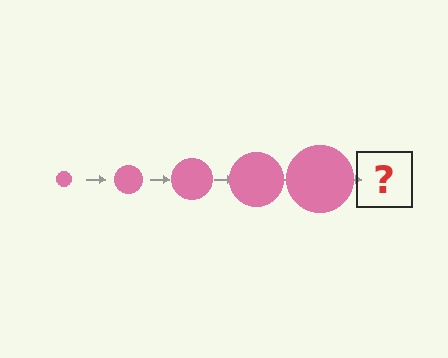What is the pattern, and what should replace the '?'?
The pattern is that the circle gets progressively larger each step. The '?' should be a pink circle, larger than the previous one.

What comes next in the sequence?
The next element should be a pink circle, larger than the previous one.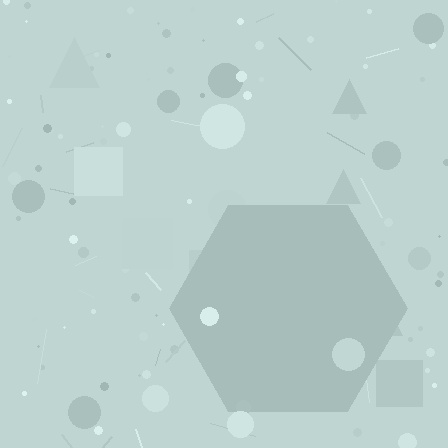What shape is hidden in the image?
A hexagon is hidden in the image.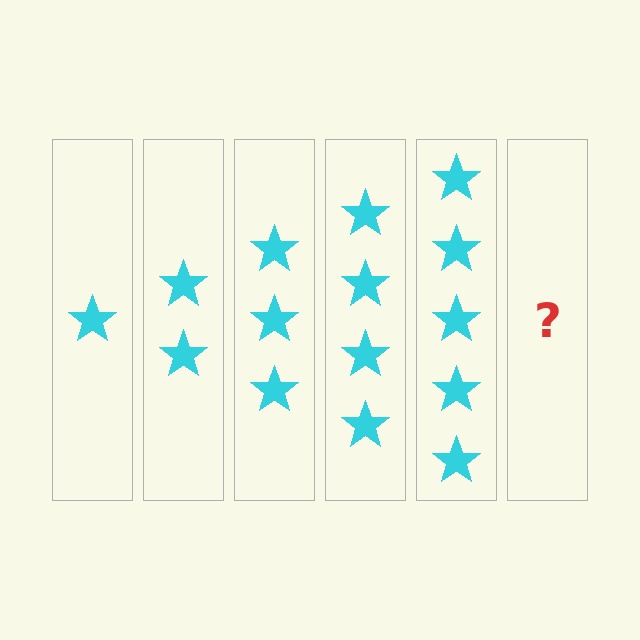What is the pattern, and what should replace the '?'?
The pattern is that each step adds one more star. The '?' should be 6 stars.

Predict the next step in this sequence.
The next step is 6 stars.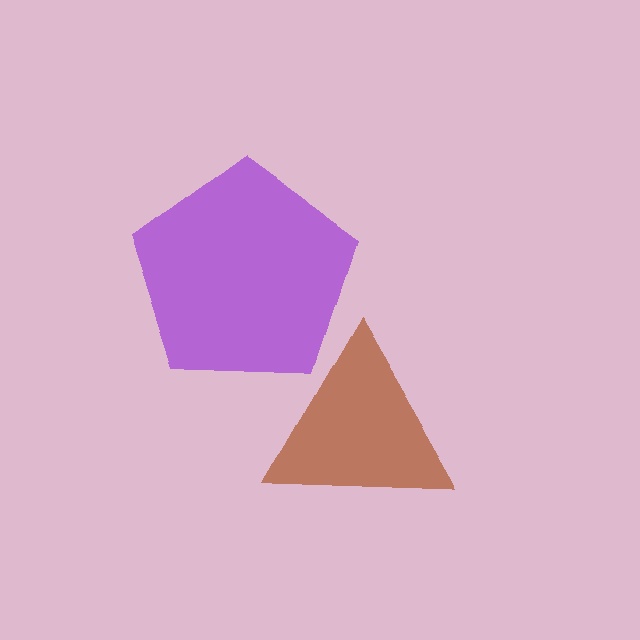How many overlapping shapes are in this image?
There are 2 overlapping shapes in the image.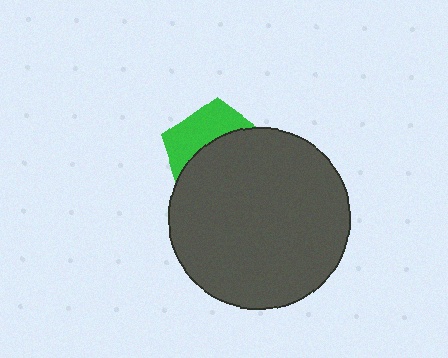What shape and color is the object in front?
The object in front is a dark gray circle.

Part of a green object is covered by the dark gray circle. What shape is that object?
It is a pentagon.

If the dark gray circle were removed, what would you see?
You would see the complete green pentagon.